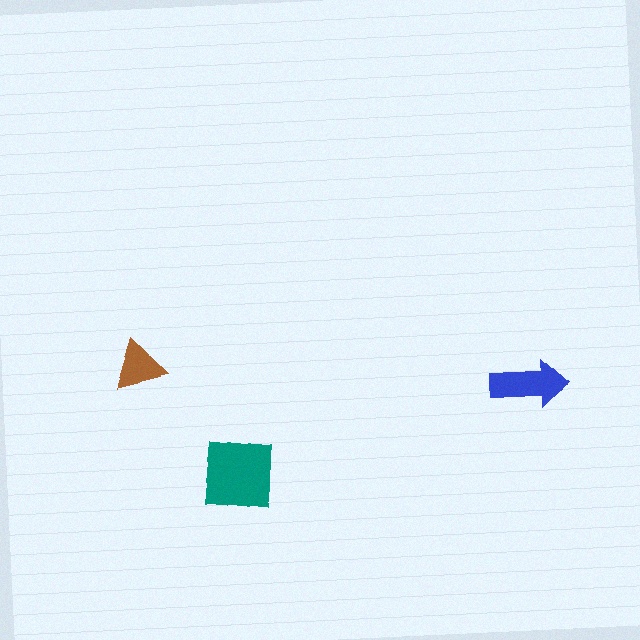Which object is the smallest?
The brown triangle.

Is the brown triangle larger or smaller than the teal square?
Smaller.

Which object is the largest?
The teal square.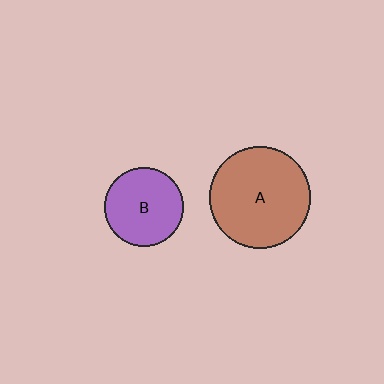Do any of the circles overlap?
No, none of the circles overlap.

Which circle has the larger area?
Circle A (brown).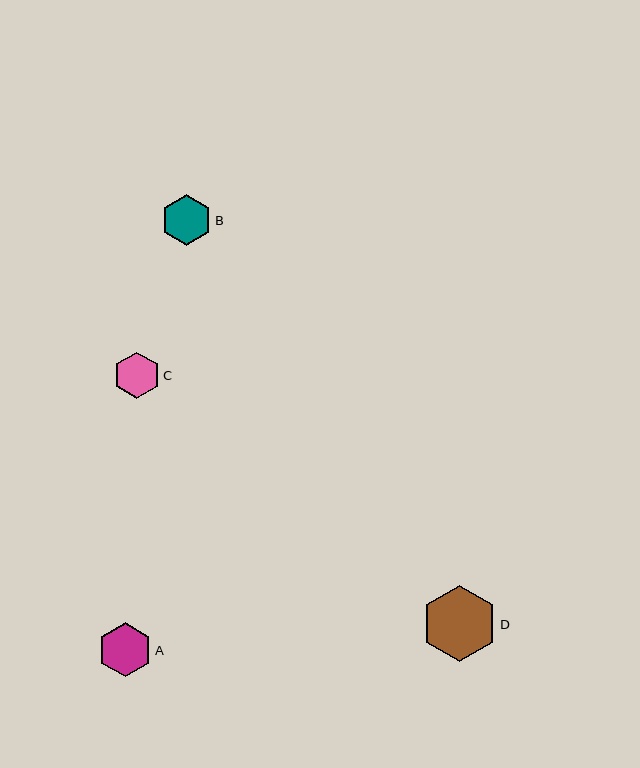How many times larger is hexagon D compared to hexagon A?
Hexagon D is approximately 1.4 times the size of hexagon A.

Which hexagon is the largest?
Hexagon D is the largest with a size of approximately 76 pixels.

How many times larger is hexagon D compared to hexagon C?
Hexagon D is approximately 1.6 times the size of hexagon C.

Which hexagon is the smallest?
Hexagon C is the smallest with a size of approximately 46 pixels.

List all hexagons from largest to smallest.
From largest to smallest: D, A, B, C.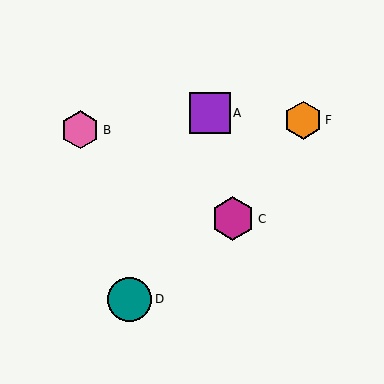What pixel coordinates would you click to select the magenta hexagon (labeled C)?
Click at (233, 219) to select the magenta hexagon C.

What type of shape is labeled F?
Shape F is an orange hexagon.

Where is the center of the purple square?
The center of the purple square is at (210, 113).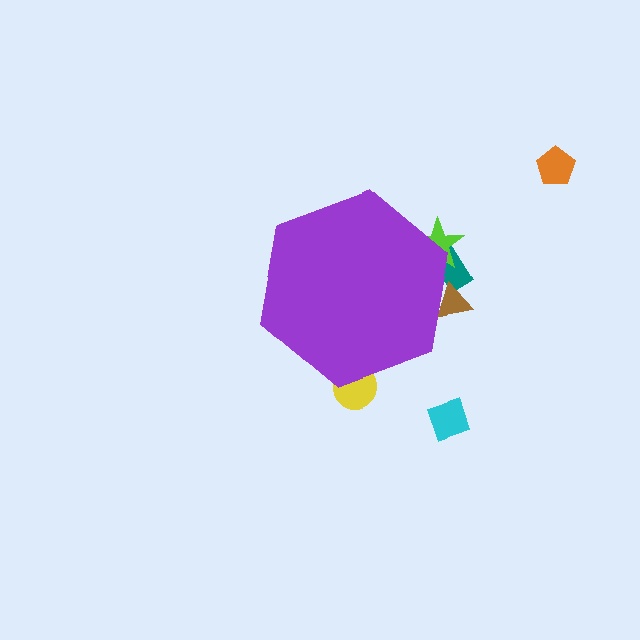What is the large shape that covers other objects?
A purple hexagon.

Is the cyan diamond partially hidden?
No, the cyan diamond is fully visible.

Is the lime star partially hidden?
Yes, the lime star is partially hidden behind the purple hexagon.